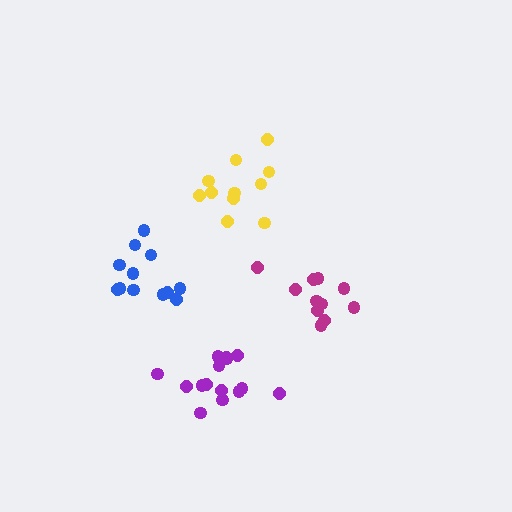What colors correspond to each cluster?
The clusters are colored: blue, magenta, yellow, purple.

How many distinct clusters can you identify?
There are 4 distinct clusters.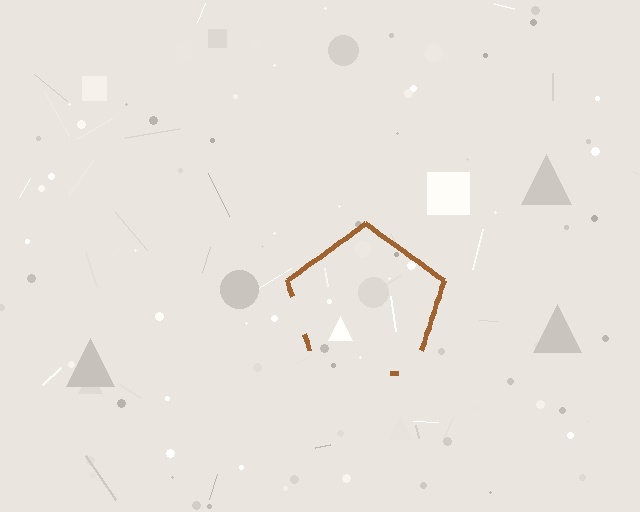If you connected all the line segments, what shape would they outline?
They would outline a pentagon.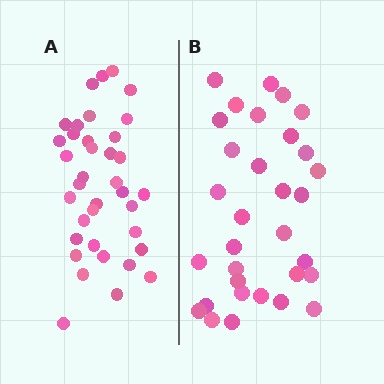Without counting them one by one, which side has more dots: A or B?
Region A (the left region) has more dots.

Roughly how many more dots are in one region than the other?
Region A has about 5 more dots than region B.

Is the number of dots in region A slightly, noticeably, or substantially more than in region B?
Region A has only slightly more — the two regions are fairly close. The ratio is roughly 1.2 to 1.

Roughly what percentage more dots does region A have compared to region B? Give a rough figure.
About 15% more.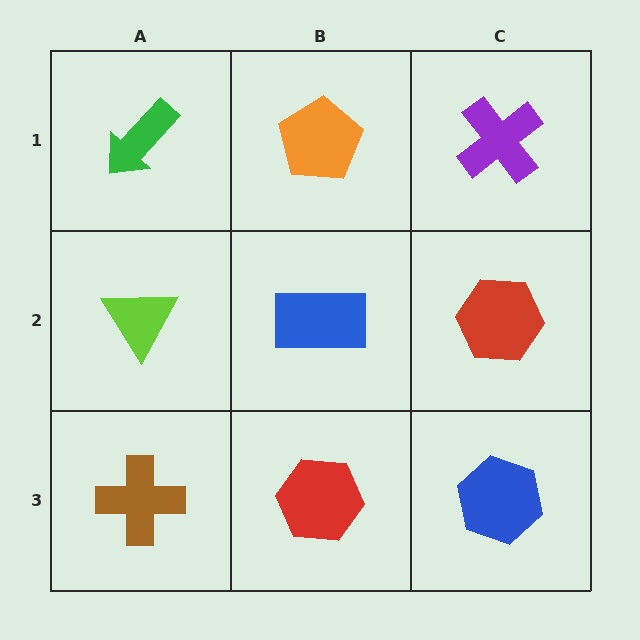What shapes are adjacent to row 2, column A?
A green arrow (row 1, column A), a brown cross (row 3, column A), a blue rectangle (row 2, column B).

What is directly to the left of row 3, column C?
A red hexagon.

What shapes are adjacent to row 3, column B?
A blue rectangle (row 2, column B), a brown cross (row 3, column A), a blue hexagon (row 3, column C).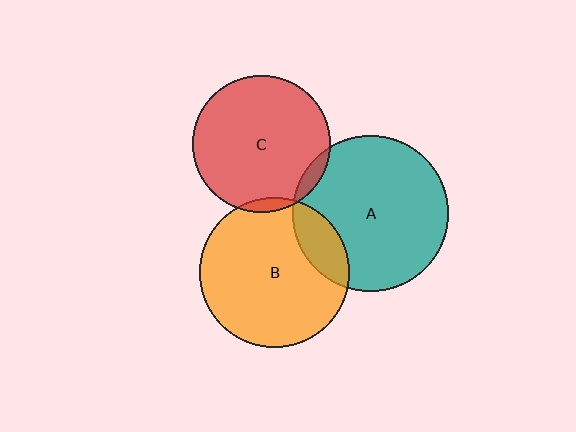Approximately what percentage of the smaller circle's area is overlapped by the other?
Approximately 5%.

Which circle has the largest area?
Circle A (teal).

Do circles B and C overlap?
Yes.